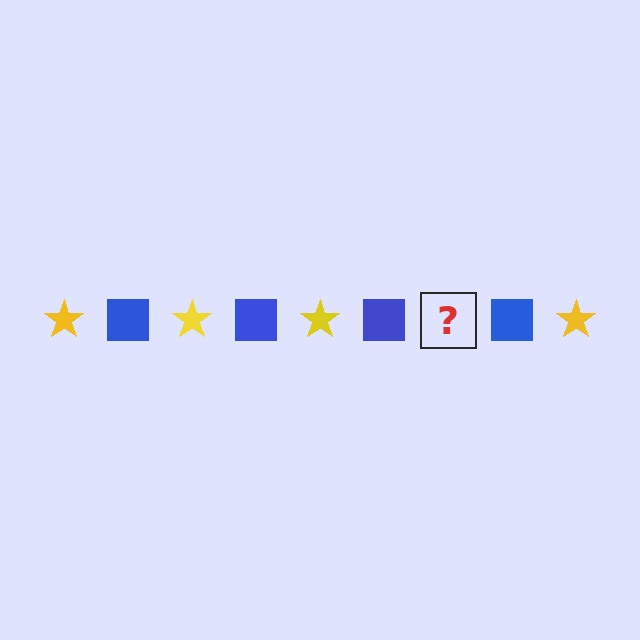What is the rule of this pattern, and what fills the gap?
The rule is that the pattern alternates between yellow star and blue square. The gap should be filled with a yellow star.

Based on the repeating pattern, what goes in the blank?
The blank should be a yellow star.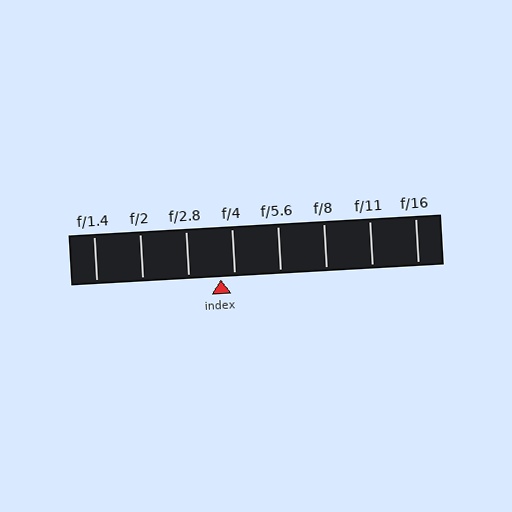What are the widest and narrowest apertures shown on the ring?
The widest aperture shown is f/1.4 and the narrowest is f/16.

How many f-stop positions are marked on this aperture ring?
There are 8 f-stop positions marked.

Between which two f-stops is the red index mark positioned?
The index mark is between f/2.8 and f/4.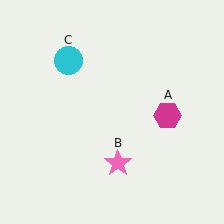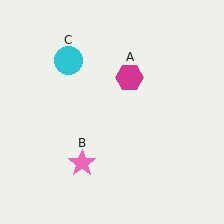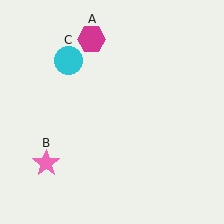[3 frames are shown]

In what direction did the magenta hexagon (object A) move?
The magenta hexagon (object A) moved up and to the left.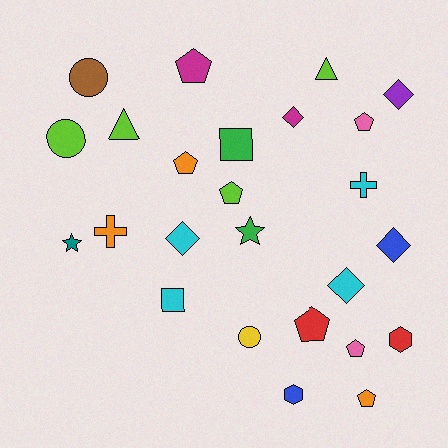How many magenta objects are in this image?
There are 2 magenta objects.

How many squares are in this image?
There are 2 squares.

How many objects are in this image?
There are 25 objects.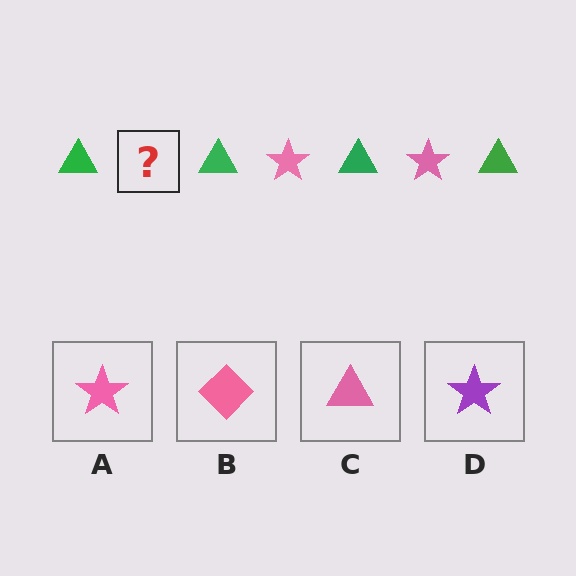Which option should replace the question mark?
Option A.